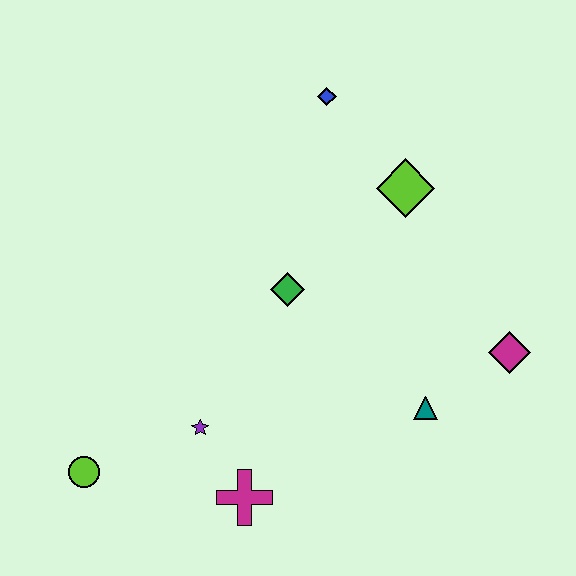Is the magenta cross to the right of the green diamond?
No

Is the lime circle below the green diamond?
Yes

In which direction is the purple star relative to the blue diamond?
The purple star is below the blue diamond.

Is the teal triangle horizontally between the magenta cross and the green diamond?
No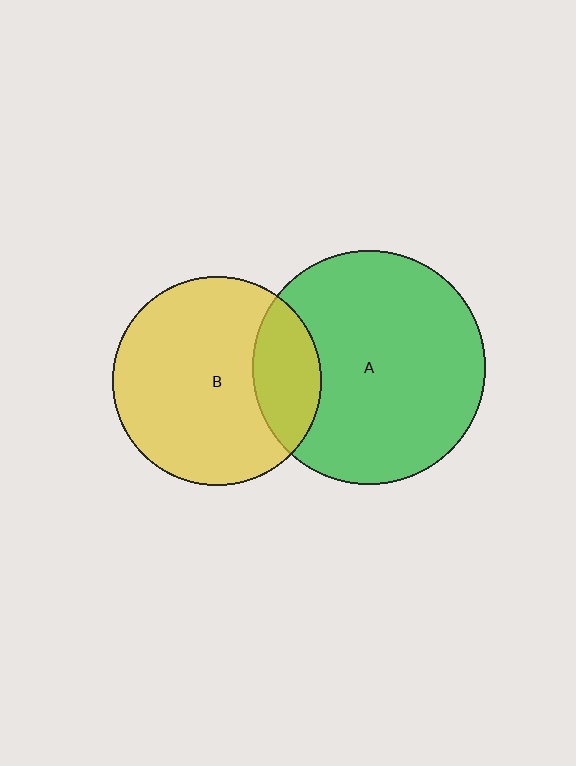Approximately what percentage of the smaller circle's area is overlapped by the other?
Approximately 20%.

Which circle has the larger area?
Circle A (green).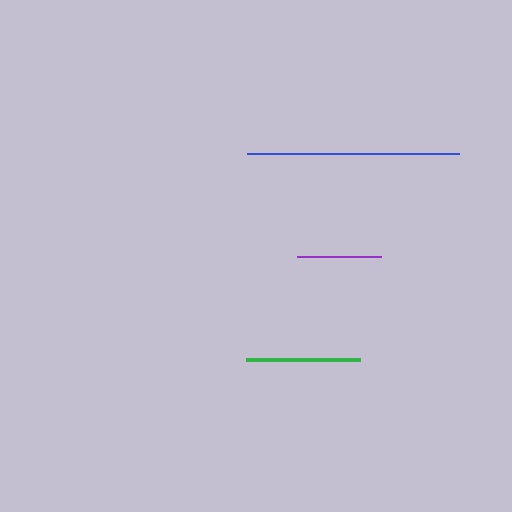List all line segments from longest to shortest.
From longest to shortest: blue, green, purple.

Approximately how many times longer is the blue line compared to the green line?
The blue line is approximately 1.9 times the length of the green line.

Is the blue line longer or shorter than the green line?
The blue line is longer than the green line.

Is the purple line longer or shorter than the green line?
The green line is longer than the purple line.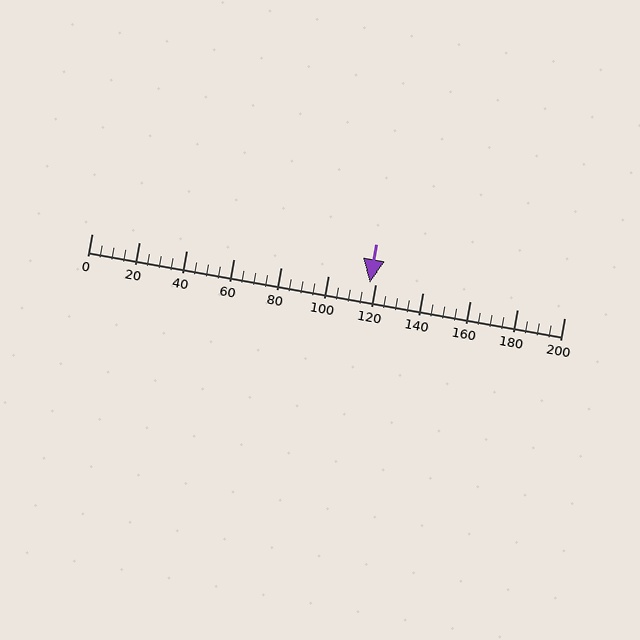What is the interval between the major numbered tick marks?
The major tick marks are spaced 20 units apart.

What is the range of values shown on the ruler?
The ruler shows values from 0 to 200.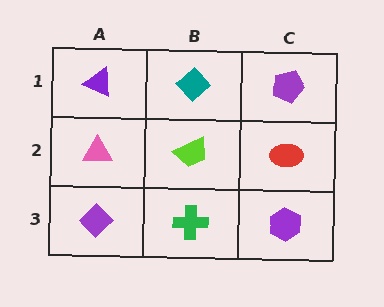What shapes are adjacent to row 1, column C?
A red ellipse (row 2, column C), a teal diamond (row 1, column B).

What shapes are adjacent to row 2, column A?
A purple triangle (row 1, column A), a purple diamond (row 3, column A), a lime trapezoid (row 2, column B).